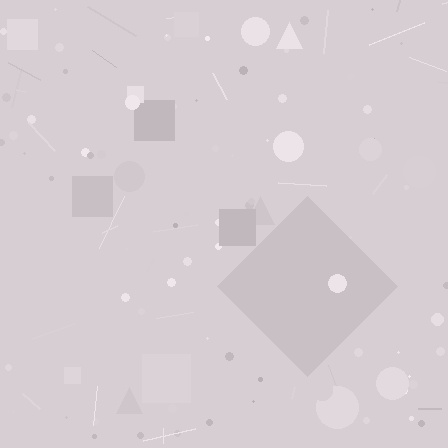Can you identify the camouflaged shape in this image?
The camouflaged shape is a diamond.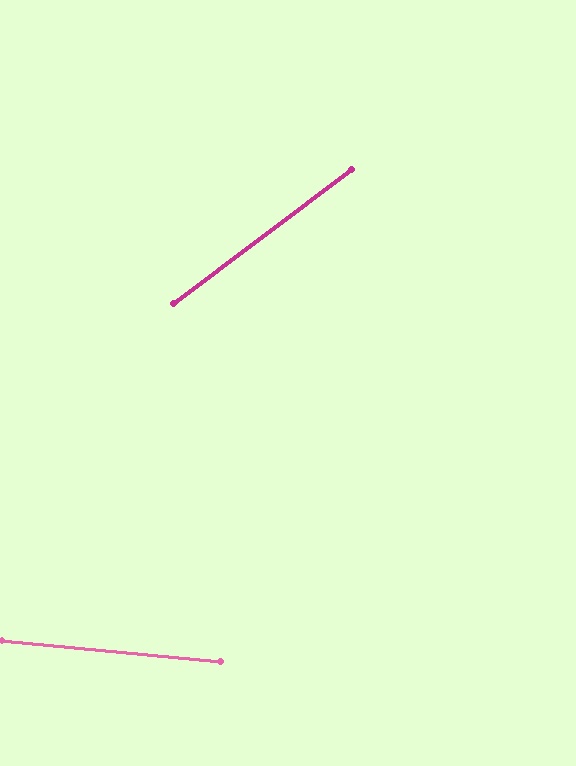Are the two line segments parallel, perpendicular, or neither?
Neither parallel nor perpendicular — they differ by about 43°.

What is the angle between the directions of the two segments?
Approximately 43 degrees.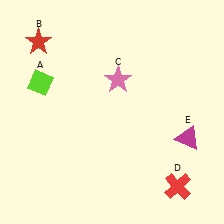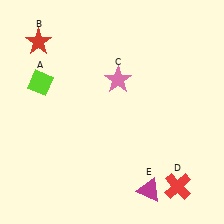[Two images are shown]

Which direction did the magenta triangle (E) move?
The magenta triangle (E) moved down.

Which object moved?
The magenta triangle (E) moved down.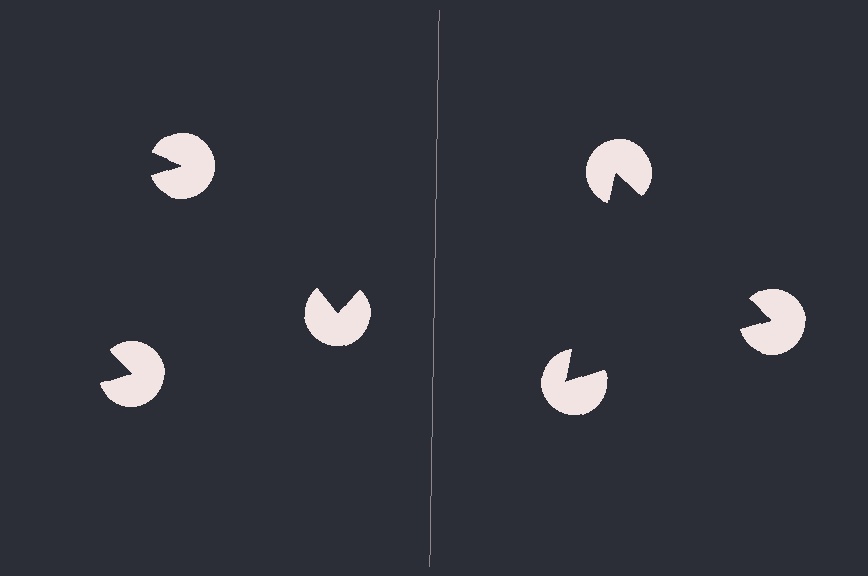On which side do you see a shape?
An illusory triangle appears on the right side. On the left side the wedge cuts are rotated, so no coherent shape forms.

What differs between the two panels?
The pac-man discs are positioned identically on both sides; only the wedge orientations differ. On the right they align to a triangle; on the left they are misaligned.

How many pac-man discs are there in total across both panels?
6 — 3 on each side.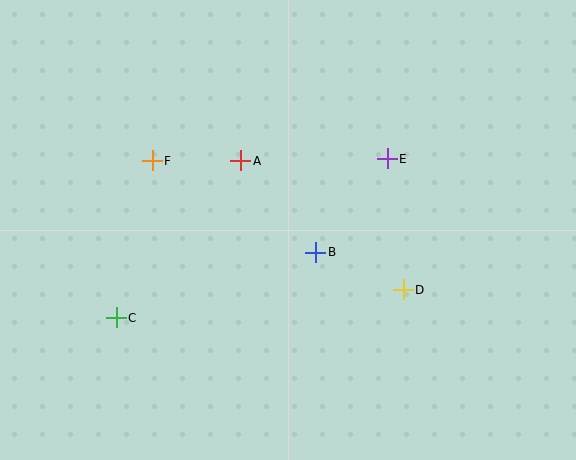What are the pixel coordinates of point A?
Point A is at (241, 161).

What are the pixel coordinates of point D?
Point D is at (403, 290).